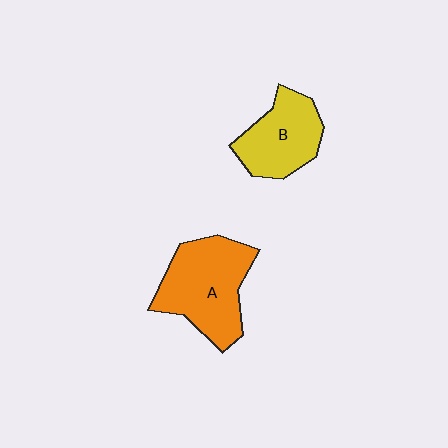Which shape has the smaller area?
Shape B (yellow).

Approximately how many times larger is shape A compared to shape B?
Approximately 1.4 times.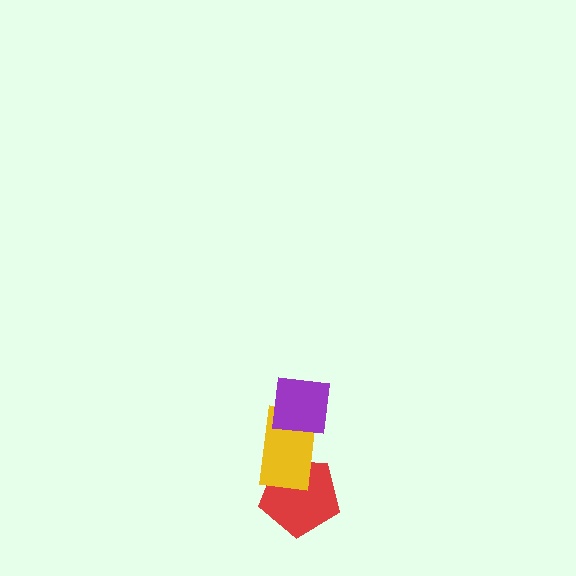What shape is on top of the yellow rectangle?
The purple square is on top of the yellow rectangle.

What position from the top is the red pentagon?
The red pentagon is 3rd from the top.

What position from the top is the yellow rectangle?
The yellow rectangle is 2nd from the top.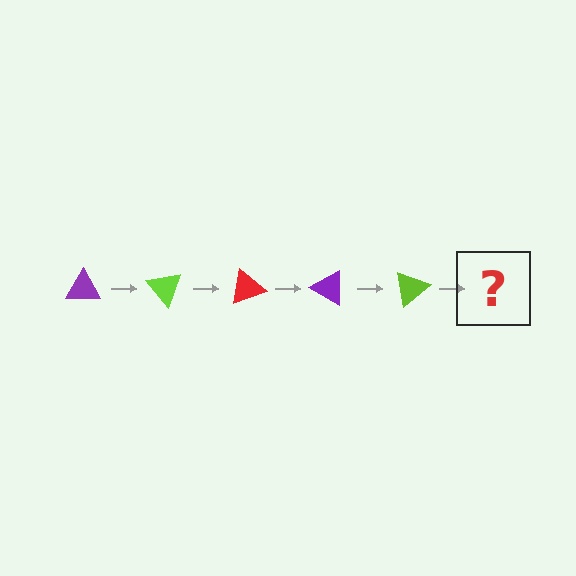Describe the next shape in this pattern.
It should be a red triangle, rotated 250 degrees from the start.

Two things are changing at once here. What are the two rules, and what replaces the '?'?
The two rules are that it rotates 50 degrees each step and the color cycles through purple, lime, and red. The '?' should be a red triangle, rotated 250 degrees from the start.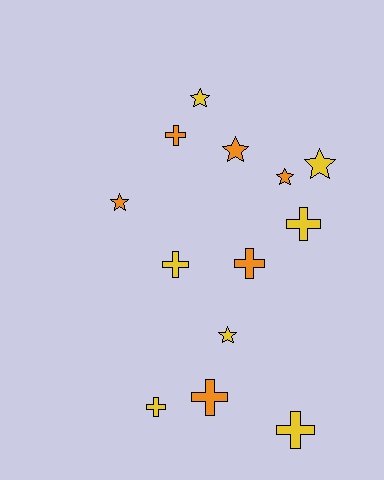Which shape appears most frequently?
Cross, with 7 objects.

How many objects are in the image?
There are 13 objects.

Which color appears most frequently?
Yellow, with 7 objects.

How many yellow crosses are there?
There are 4 yellow crosses.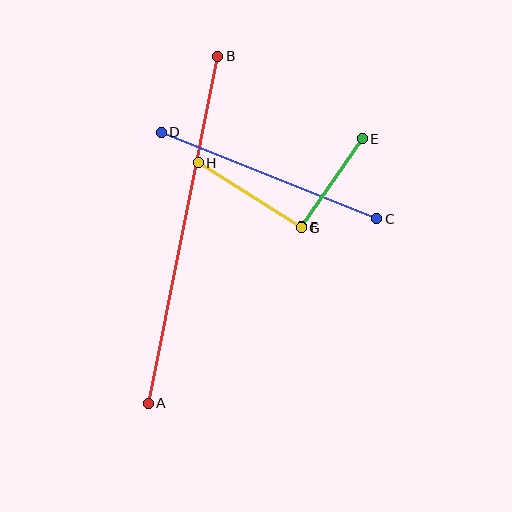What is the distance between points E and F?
The distance is approximately 106 pixels.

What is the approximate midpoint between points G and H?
The midpoint is at approximately (250, 195) pixels.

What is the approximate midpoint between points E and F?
The midpoint is at approximately (332, 183) pixels.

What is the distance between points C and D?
The distance is approximately 232 pixels.